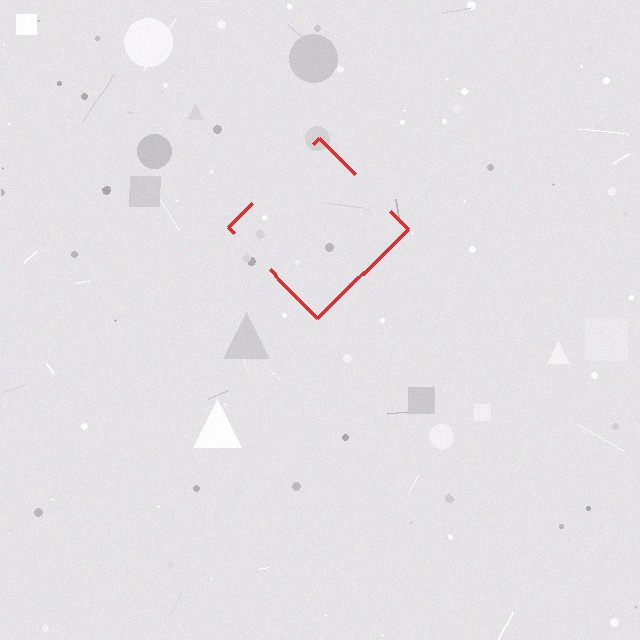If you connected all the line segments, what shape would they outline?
They would outline a diamond.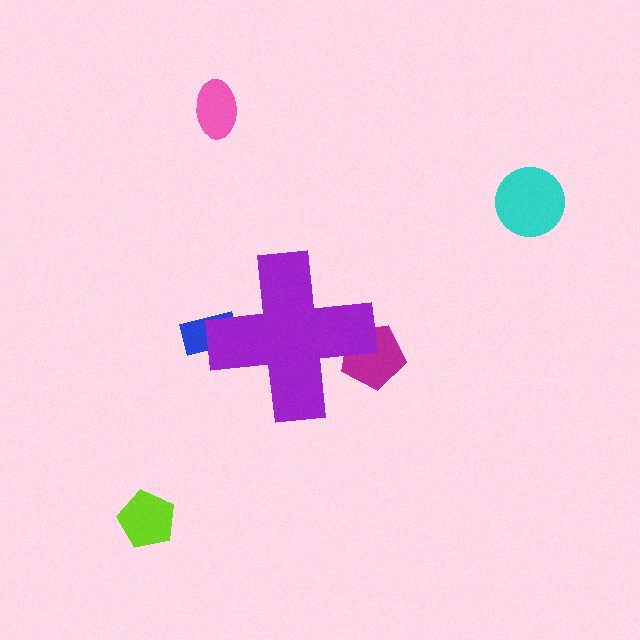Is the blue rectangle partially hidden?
Yes, the blue rectangle is partially hidden behind the purple cross.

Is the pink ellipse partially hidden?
No, the pink ellipse is fully visible.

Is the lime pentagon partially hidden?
No, the lime pentagon is fully visible.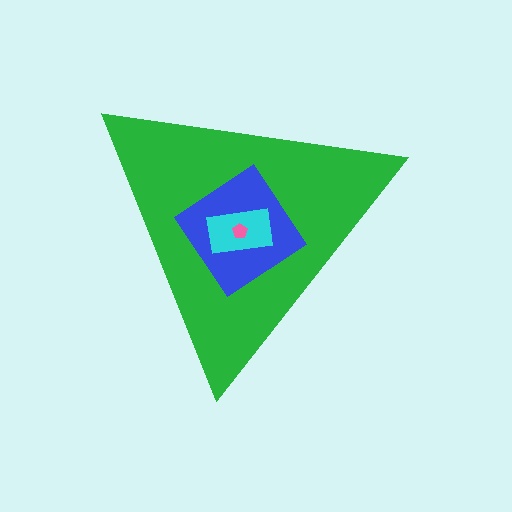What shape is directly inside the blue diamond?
The cyan rectangle.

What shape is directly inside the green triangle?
The blue diamond.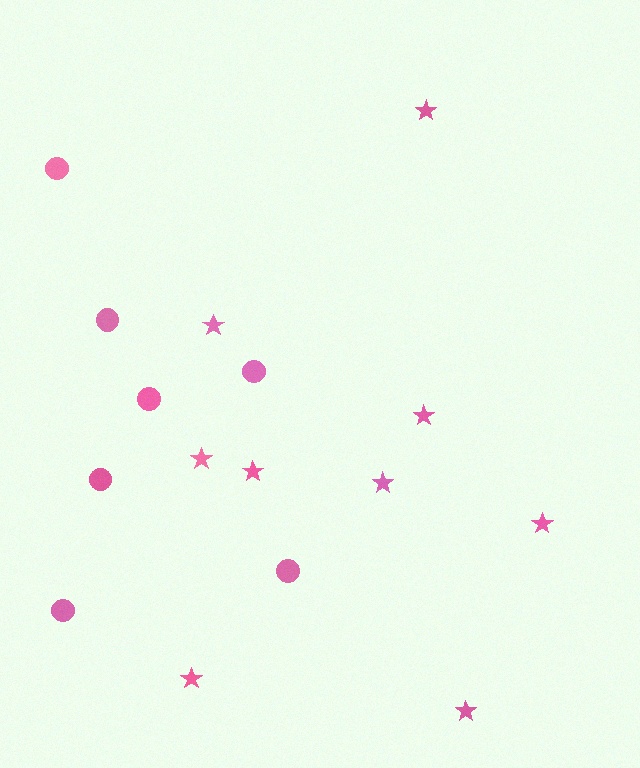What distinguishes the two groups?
There are 2 groups: one group of circles (7) and one group of stars (9).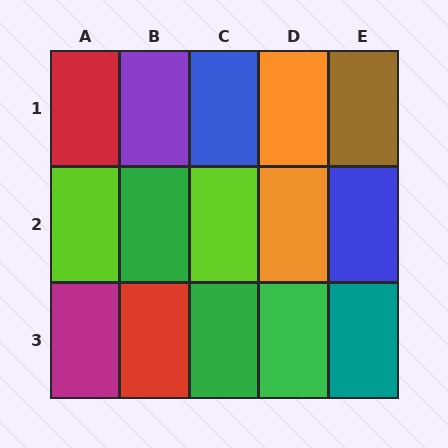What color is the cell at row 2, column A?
Lime.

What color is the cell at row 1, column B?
Purple.